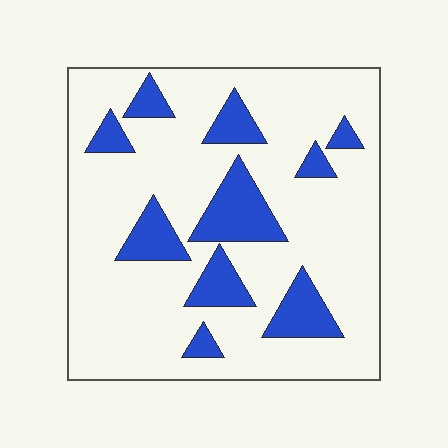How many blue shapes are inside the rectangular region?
10.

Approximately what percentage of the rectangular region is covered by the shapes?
Approximately 20%.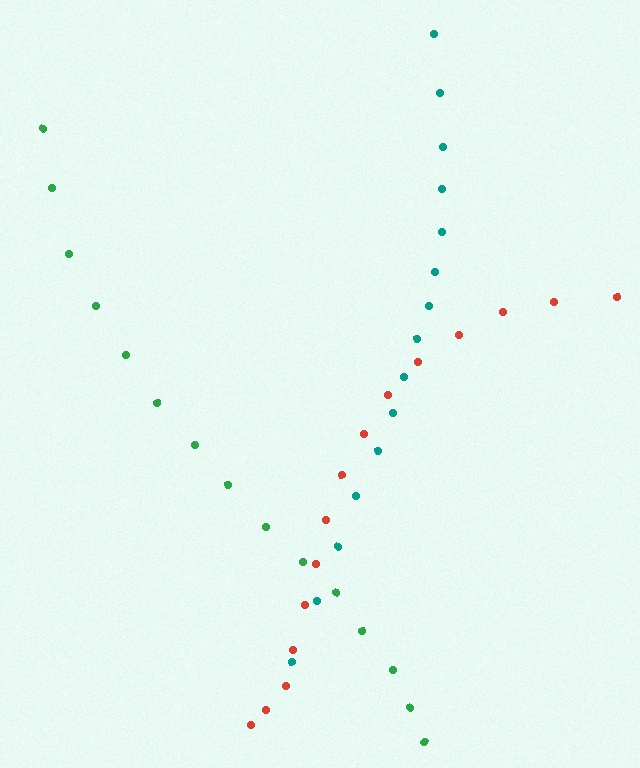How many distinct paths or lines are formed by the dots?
There are 3 distinct paths.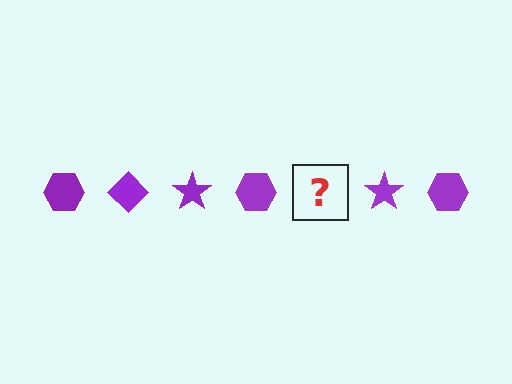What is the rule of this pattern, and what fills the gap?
The rule is that the pattern cycles through hexagon, diamond, star shapes in purple. The gap should be filled with a purple diamond.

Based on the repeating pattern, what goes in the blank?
The blank should be a purple diamond.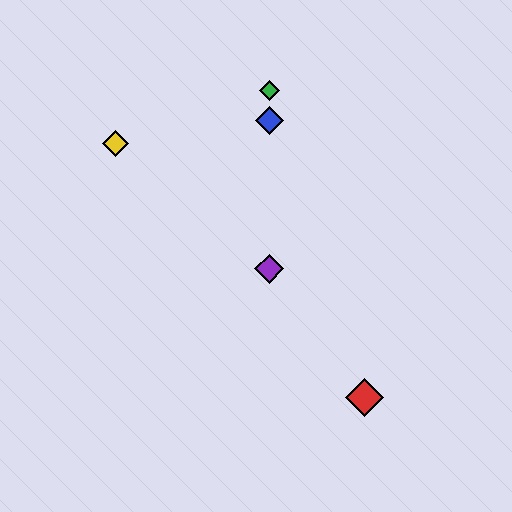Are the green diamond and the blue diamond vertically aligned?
Yes, both are at x≈269.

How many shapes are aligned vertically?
3 shapes (the blue diamond, the green diamond, the purple diamond) are aligned vertically.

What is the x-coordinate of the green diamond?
The green diamond is at x≈269.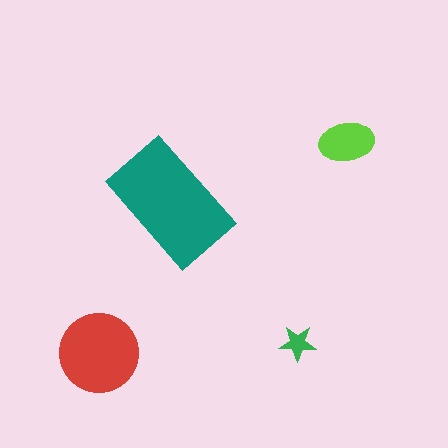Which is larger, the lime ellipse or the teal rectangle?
The teal rectangle.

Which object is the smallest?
The green star.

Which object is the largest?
The teal rectangle.